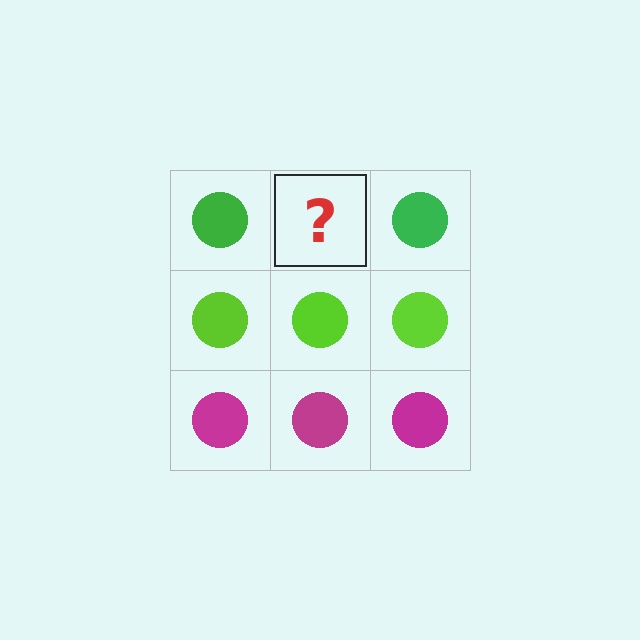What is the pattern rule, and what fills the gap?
The rule is that each row has a consistent color. The gap should be filled with a green circle.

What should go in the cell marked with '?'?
The missing cell should contain a green circle.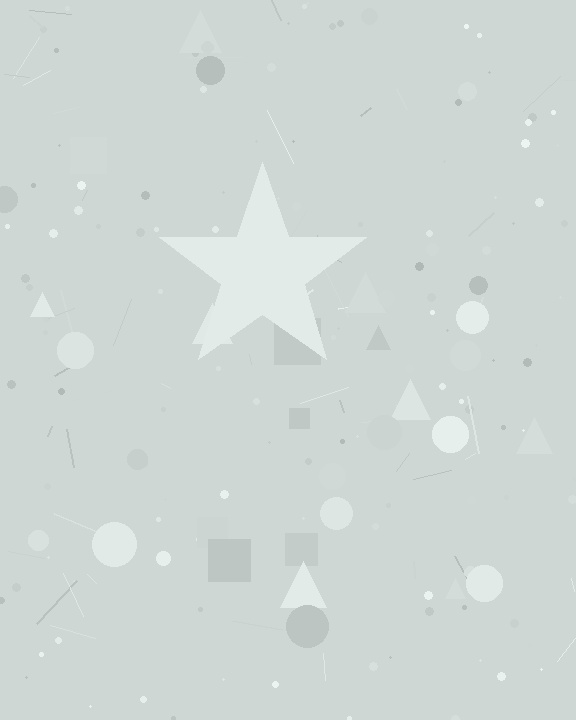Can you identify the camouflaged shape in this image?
The camouflaged shape is a star.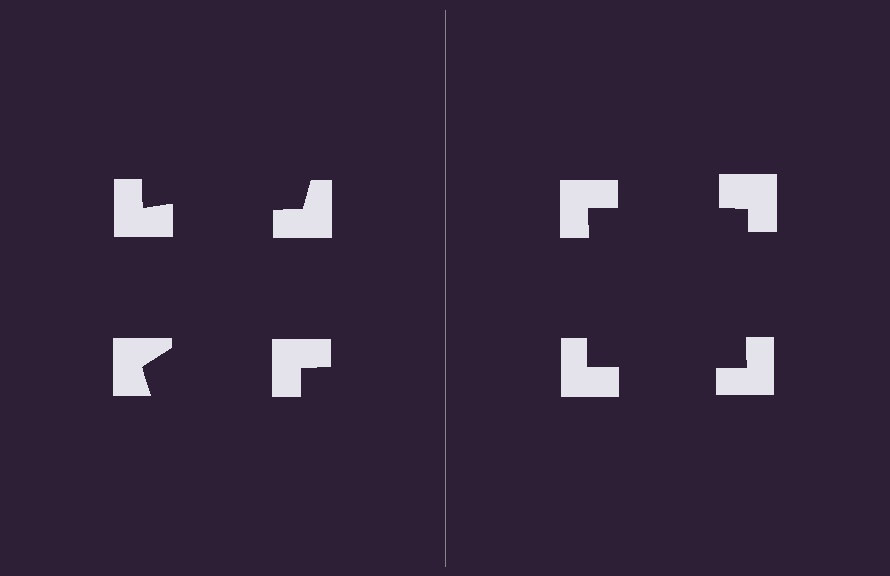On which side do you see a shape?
An illusory square appears on the right side. On the left side the wedge cuts are rotated, so no coherent shape forms.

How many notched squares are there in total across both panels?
8 — 4 on each side.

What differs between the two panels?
The notched squares are positioned identically on both sides; only the wedge orientations differ. On the right they align to a square; on the left they are misaligned.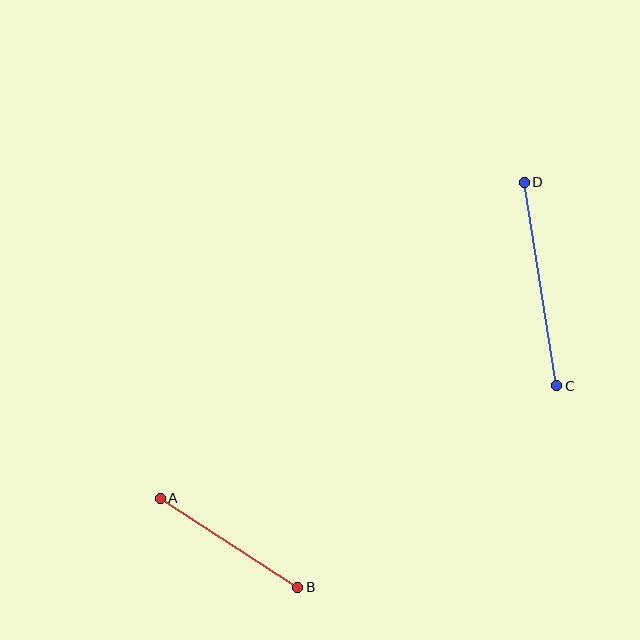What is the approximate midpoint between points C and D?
The midpoint is at approximately (541, 284) pixels.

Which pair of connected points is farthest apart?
Points C and D are farthest apart.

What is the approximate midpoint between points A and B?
The midpoint is at approximately (229, 543) pixels.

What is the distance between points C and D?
The distance is approximately 206 pixels.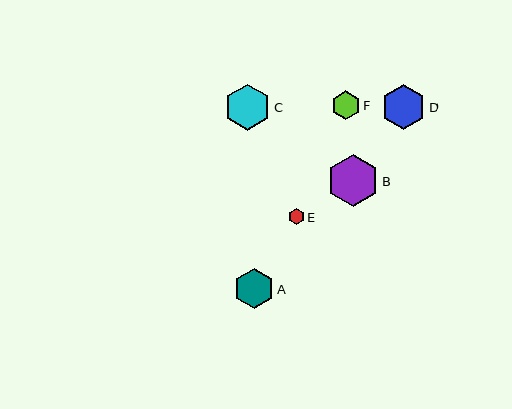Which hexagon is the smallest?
Hexagon E is the smallest with a size of approximately 16 pixels.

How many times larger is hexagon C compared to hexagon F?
Hexagon C is approximately 1.6 times the size of hexagon F.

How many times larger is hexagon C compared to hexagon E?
Hexagon C is approximately 2.9 times the size of hexagon E.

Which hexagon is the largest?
Hexagon B is the largest with a size of approximately 52 pixels.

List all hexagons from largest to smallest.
From largest to smallest: B, C, D, A, F, E.